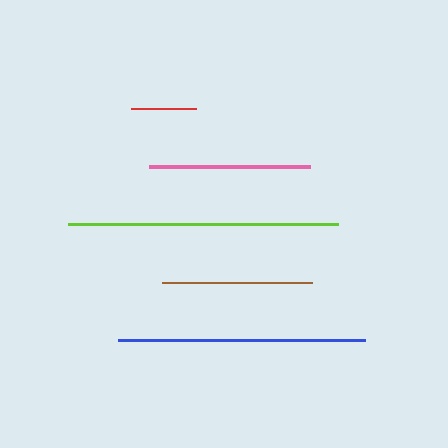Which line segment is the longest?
The lime line is the longest at approximately 270 pixels.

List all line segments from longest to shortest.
From longest to shortest: lime, blue, pink, brown, red.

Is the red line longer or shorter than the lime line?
The lime line is longer than the red line.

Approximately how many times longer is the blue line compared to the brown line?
The blue line is approximately 1.7 times the length of the brown line.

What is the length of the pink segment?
The pink segment is approximately 161 pixels long.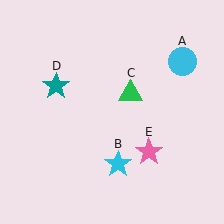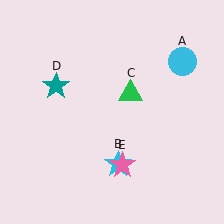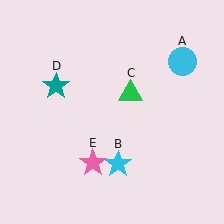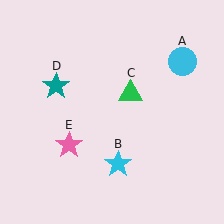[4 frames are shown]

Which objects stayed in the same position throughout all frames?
Cyan circle (object A) and cyan star (object B) and green triangle (object C) and teal star (object D) remained stationary.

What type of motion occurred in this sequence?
The pink star (object E) rotated clockwise around the center of the scene.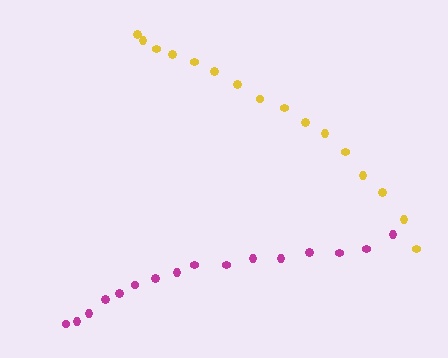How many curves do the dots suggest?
There are 2 distinct paths.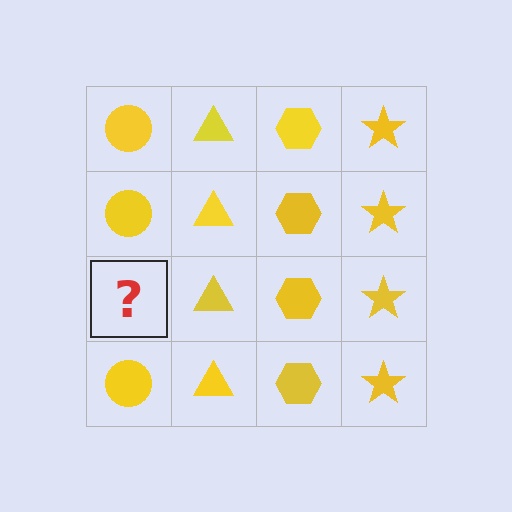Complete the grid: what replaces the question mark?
The question mark should be replaced with a yellow circle.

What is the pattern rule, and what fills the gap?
The rule is that each column has a consistent shape. The gap should be filled with a yellow circle.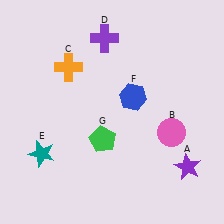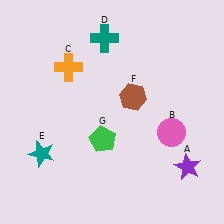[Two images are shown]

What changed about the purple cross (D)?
In Image 1, D is purple. In Image 2, it changed to teal.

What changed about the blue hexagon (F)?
In Image 1, F is blue. In Image 2, it changed to brown.